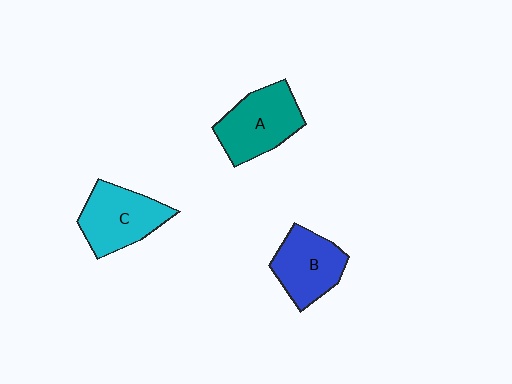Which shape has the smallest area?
Shape B (blue).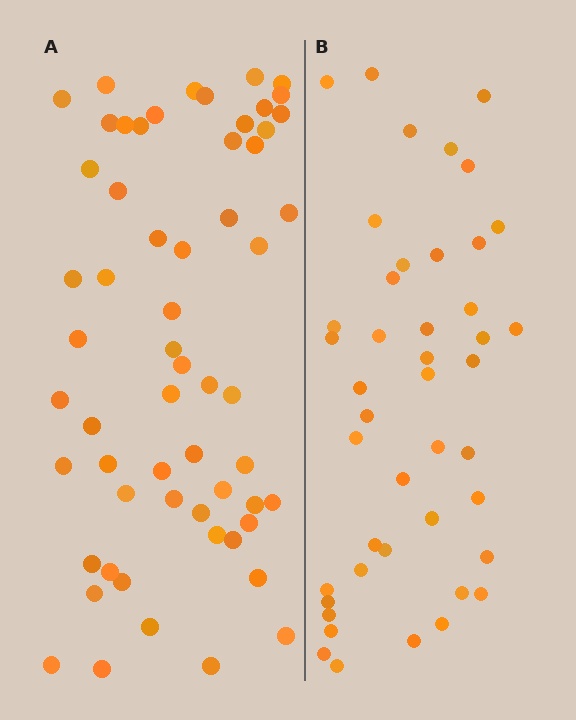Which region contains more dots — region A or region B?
Region A (the left region) has more dots.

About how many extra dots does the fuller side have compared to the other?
Region A has approximately 15 more dots than region B.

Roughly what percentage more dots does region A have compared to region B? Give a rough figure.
About 35% more.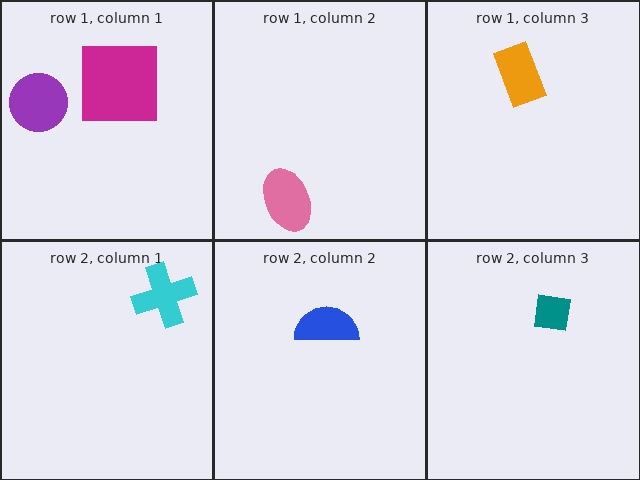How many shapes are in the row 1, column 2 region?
1.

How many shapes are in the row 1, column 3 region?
1.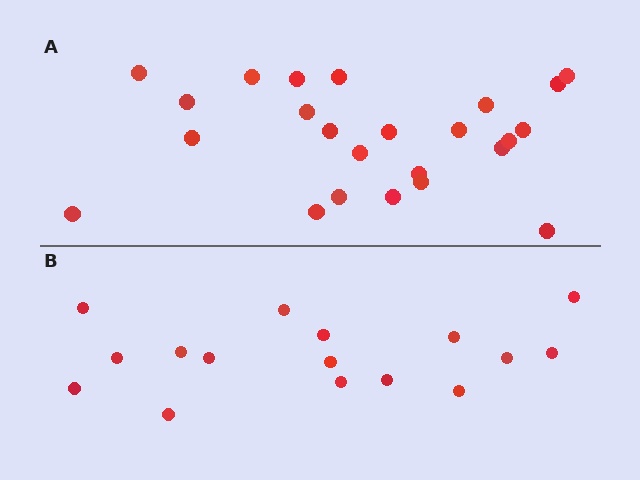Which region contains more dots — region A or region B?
Region A (the top region) has more dots.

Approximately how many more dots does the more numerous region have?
Region A has roughly 8 or so more dots than region B.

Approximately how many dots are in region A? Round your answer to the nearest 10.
About 20 dots. (The exact count is 24, which rounds to 20.)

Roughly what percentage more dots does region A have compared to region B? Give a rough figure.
About 50% more.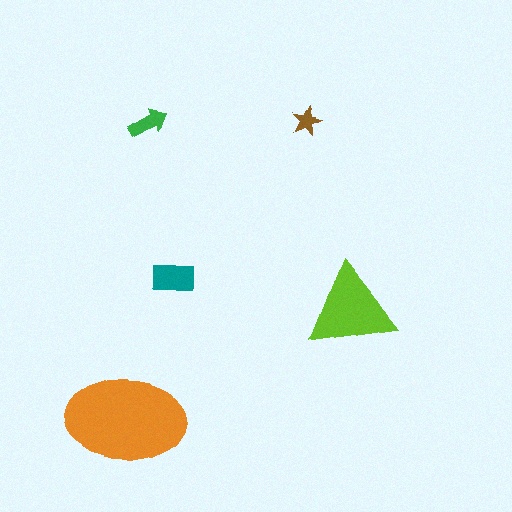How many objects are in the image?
There are 5 objects in the image.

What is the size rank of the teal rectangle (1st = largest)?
3rd.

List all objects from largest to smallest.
The orange ellipse, the lime triangle, the teal rectangle, the green arrow, the brown star.